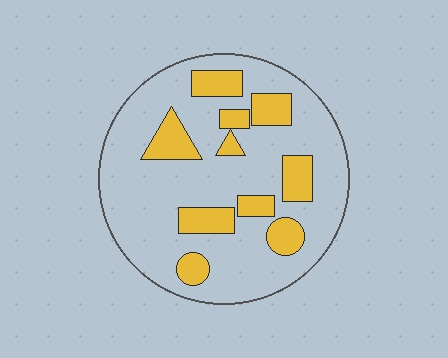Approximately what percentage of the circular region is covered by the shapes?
Approximately 25%.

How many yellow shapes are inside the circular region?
10.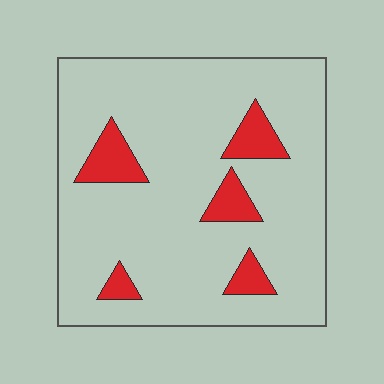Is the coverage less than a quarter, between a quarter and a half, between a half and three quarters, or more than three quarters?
Less than a quarter.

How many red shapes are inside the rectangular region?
5.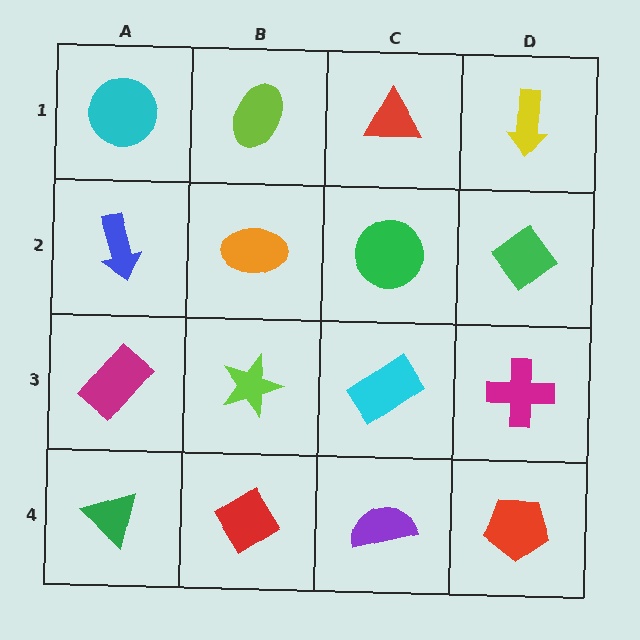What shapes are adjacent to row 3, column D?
A green diamond (row 2, column D), a red pentagon (row 4, column D), a cyan rectangle (row 3, column C).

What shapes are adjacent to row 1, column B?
An orange ellipse (row 2, column B), a cyan circle (row 1, column A), a red triangle (row 1, column C).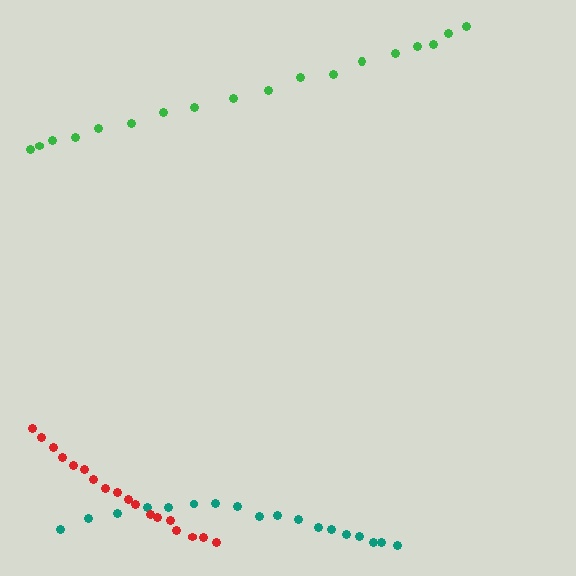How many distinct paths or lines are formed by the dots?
There are 3 distinct paths.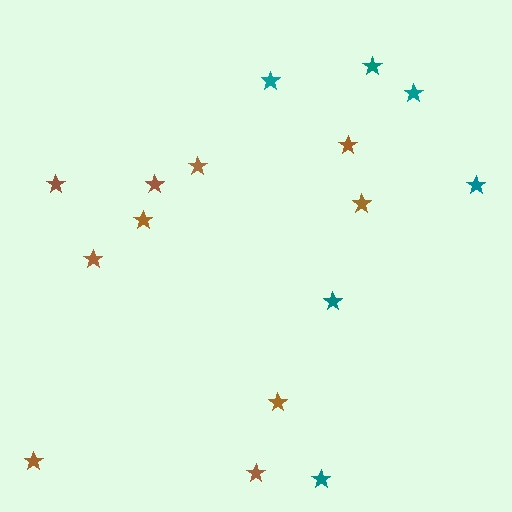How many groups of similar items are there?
There are 2 groups: one group of teal stars (6) and one group of brown stars (10).